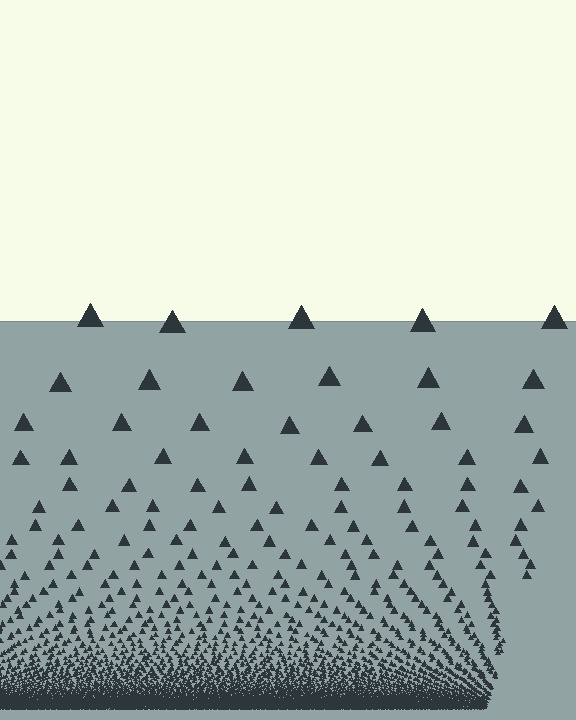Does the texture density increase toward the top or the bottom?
Density increases toward the bottom.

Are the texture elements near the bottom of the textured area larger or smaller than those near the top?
Smaller. The gradient is inverted — elements near the bottom are smaller and denser.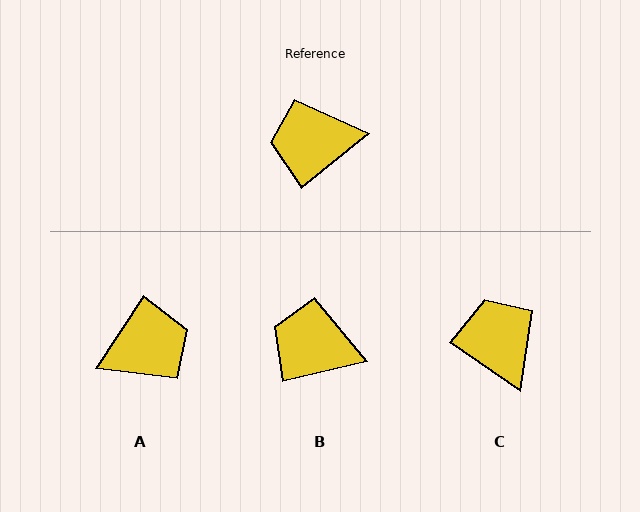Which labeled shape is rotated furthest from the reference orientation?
A, about 162 degrees away.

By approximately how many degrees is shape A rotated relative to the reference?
Approximately 162 degrees clockwise.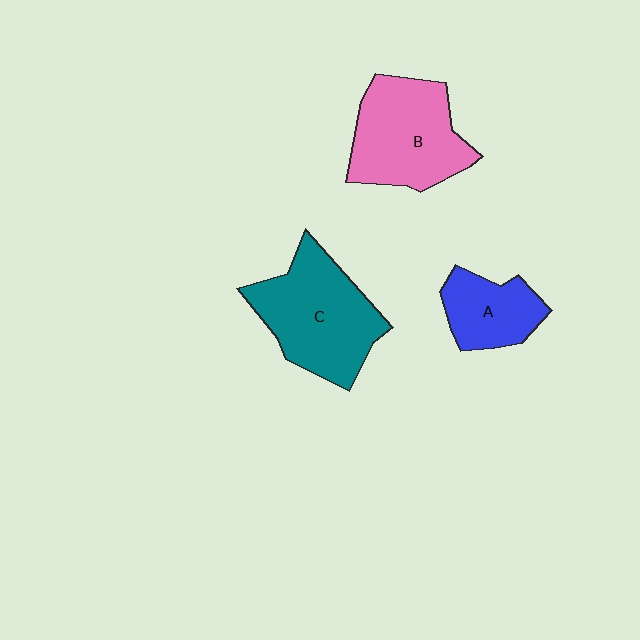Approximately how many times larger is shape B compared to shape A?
Approximately 1.7 times.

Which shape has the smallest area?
Shape A (blue).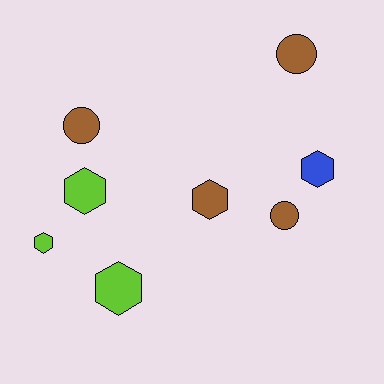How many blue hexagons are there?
There is 1 blue hexagon.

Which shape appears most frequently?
Hexagon, with 5 objects.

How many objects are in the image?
There are 8 objects.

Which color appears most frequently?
Brown, with 4 objects.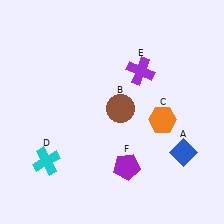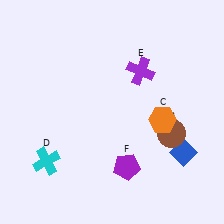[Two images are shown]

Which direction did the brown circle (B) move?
The brown circle (B) moved right.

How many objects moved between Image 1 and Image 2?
1 object moved between the two images.